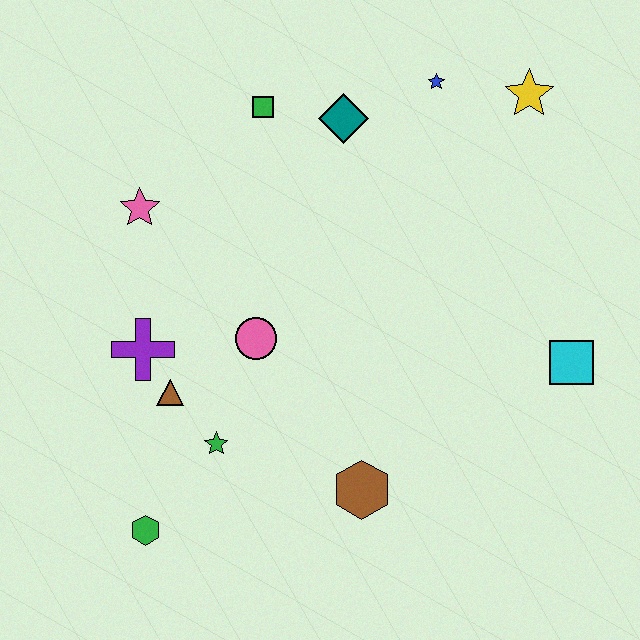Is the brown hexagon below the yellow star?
Yes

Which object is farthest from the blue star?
The green hexagon is farthest from the blue star.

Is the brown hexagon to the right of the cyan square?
No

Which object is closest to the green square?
The teal diamond is closest to the green square.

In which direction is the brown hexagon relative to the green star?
The brown hexagon is to the right of the green star.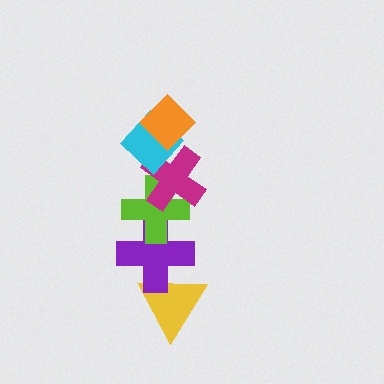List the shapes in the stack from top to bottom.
From top to bottom: the orange diamond, the cyan diamond, the magenta cross, the lime cross, the purple cross, the yellow triangle.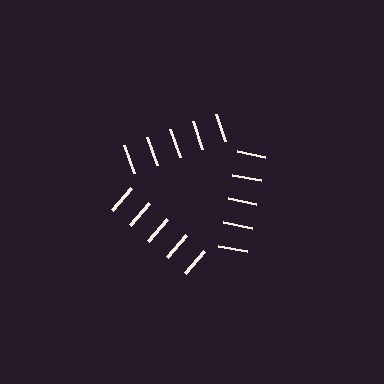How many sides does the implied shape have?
3 sides — the line-ends trace a triangle.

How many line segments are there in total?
15 — 5 along each of the 3 edges.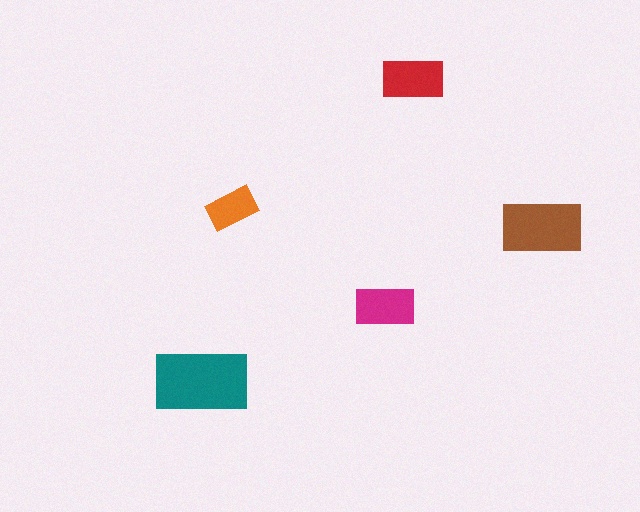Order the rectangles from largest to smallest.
the teal one, the brown one, the red one, the magenta one, the orange one.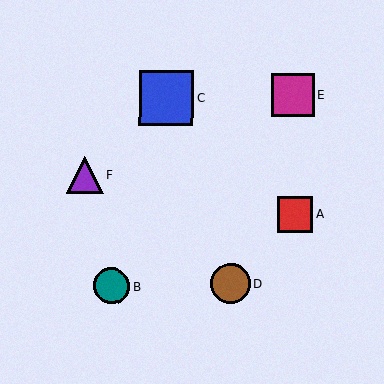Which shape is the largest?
The blue square (labeled C) is the largest.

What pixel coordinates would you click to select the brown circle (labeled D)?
Click at (231, 284) to select the brown circle D.